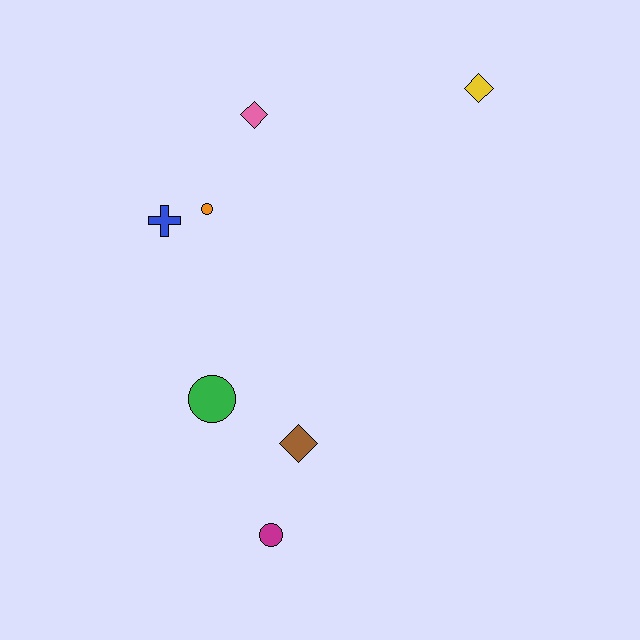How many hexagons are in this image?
There are no hexagons.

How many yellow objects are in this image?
There is 1 yellow object.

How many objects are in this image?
There are 7 objects.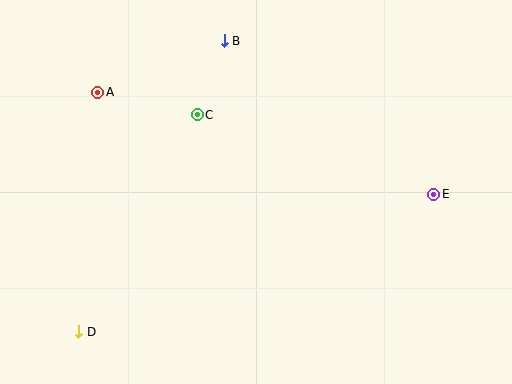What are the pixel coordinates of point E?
Point E is at (434, 194).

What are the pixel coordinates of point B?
Point B is at (224, 41).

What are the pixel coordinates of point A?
Point A is at (98, 92).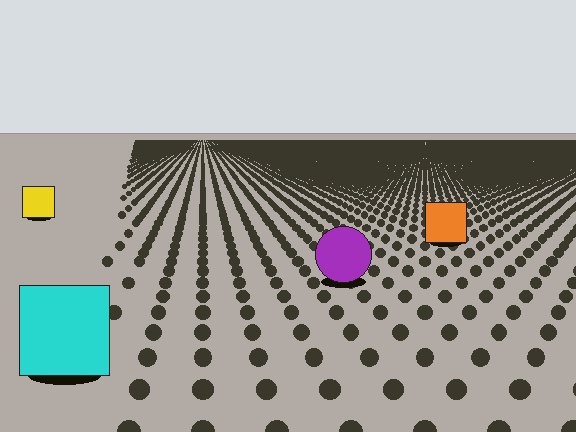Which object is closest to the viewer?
The cyan square is closest. The texture marks near it are larger and more spread out.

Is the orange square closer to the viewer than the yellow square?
Yes. The orange square is closer — you can tell from the texture gradient: the ground texture is coarser near it.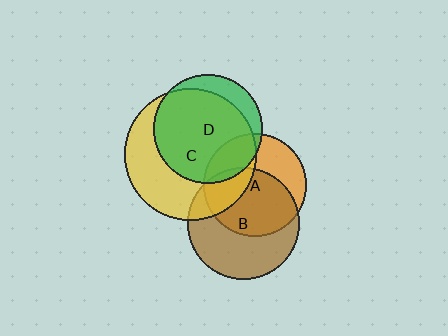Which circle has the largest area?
Circle C (yellow).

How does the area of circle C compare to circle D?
Approximately 1.5 times.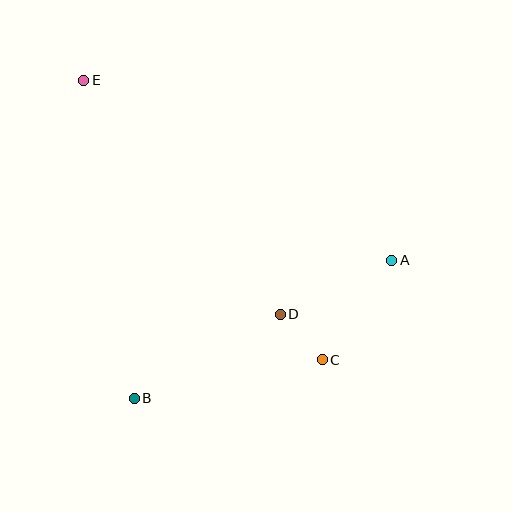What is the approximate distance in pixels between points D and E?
The distance between D and E is approximately 305 pixels.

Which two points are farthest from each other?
Points C and E are farthest from each other.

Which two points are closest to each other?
Points C and D are closest to each other.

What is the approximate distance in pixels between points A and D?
The distance between A and D is approximately 124 pixels.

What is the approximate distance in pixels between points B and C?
The distance between B and C is approximately 192 pixels.